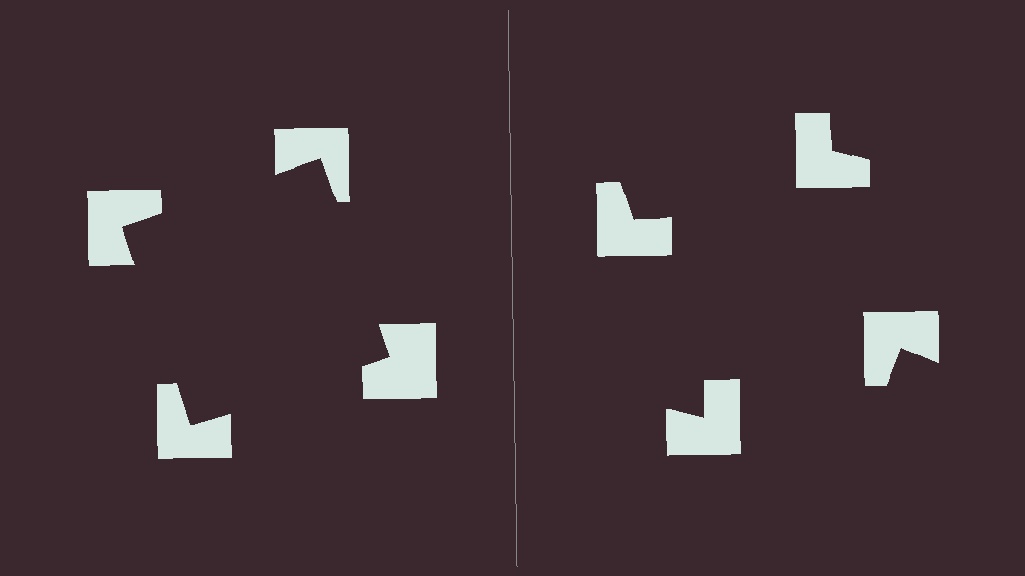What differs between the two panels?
The notched squares are positioned identically on both sides; only the wedge orientations differ. On the left they align to a square; on the right they are misaligned.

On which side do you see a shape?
An illusory square appears on the left side. On the right side the wedge cuts are rotated, so no coherent shape forms.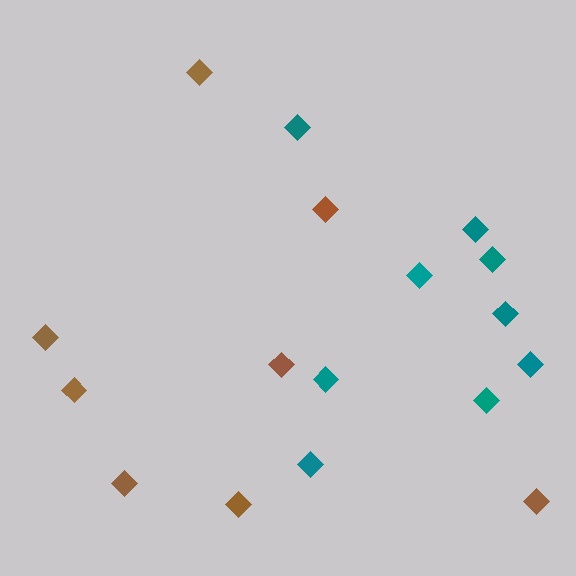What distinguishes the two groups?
There are 2 groups: one group of brown diamonds (8) and one group of teal diamonds (9).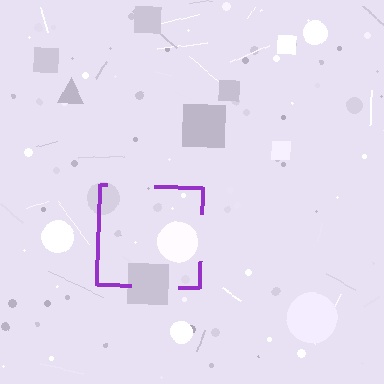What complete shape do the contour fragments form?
The contour fragments form a square.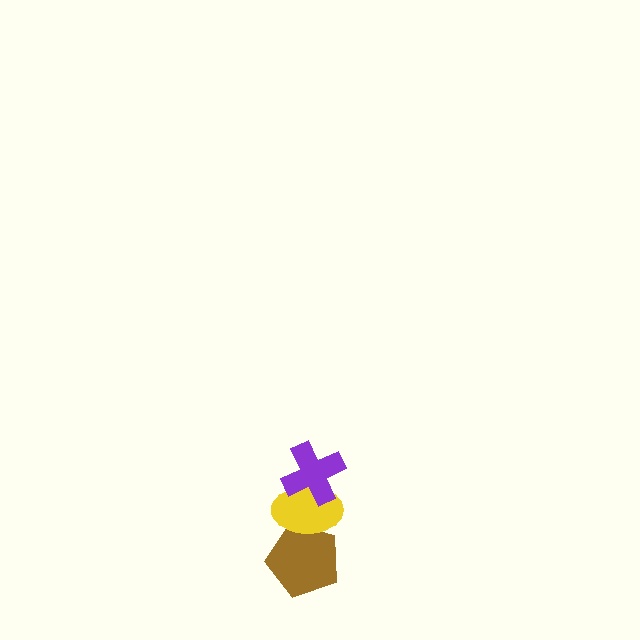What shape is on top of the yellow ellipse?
The purple cross is on top of the yellow ellipse.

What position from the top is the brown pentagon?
The brown pentagon is 3rd from the top.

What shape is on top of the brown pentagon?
The yellow ellipse is on top of the brown pentagon.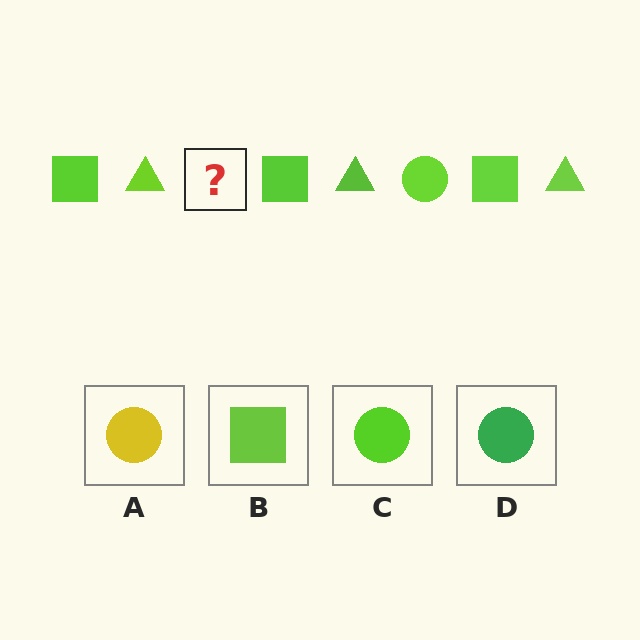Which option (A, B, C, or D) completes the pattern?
C.